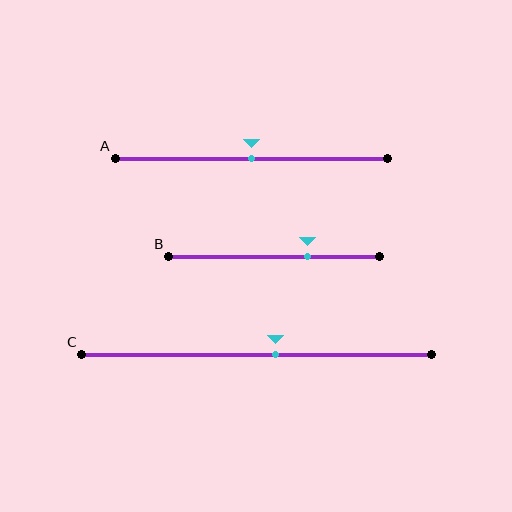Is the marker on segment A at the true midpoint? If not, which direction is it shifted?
Yes, the marker on segment A is at the true midpoint.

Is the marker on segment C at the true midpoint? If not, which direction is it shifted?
No, the marker on segment C is shifted to the right by about 5% of the segment length.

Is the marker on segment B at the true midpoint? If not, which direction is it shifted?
No, the marker on segment B is shifted to the right by about 16% of the segment length.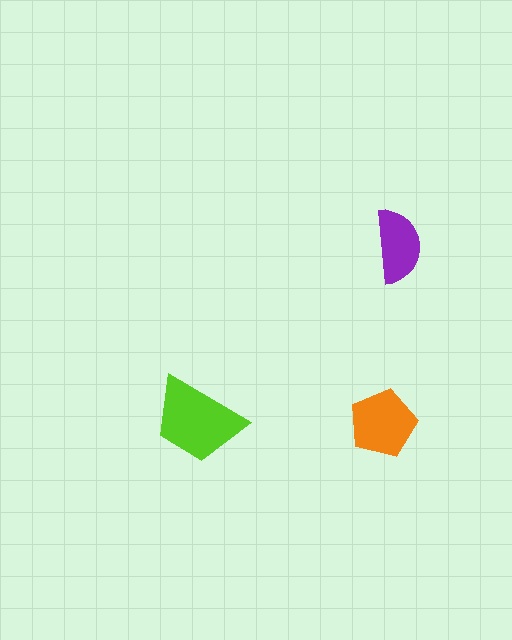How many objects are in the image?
There are 3 objects in the image.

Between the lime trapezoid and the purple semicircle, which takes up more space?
The lime trapezoid.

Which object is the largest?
The lime trapezoid.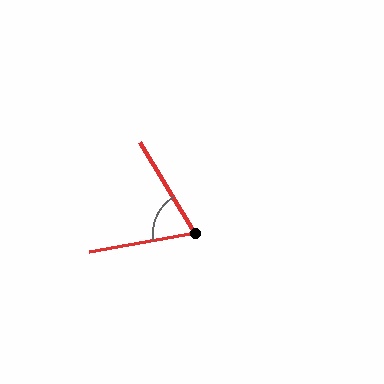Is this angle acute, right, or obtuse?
It is acute.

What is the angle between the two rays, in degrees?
Approximately 69 degrees.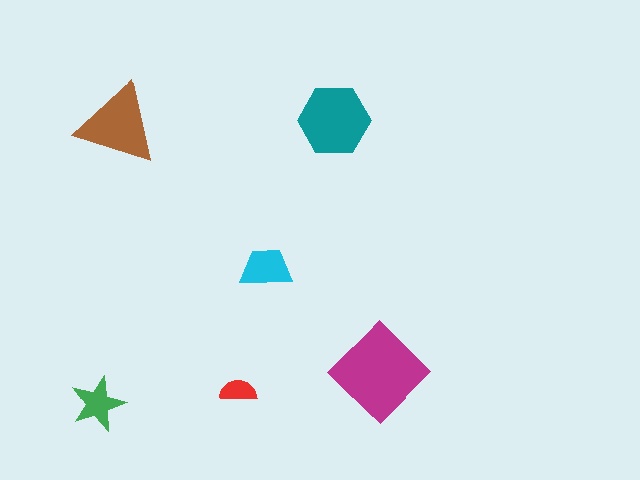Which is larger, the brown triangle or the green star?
The brown triangle.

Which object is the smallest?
The red semicircle.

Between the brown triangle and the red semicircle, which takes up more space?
The brown triangle.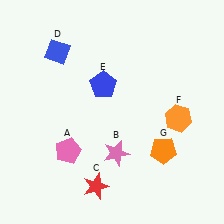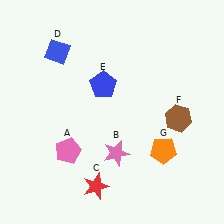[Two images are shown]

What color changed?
The hexagon (F) changed from orange in Image 1 to brown in Image 2.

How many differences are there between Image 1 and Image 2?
There is 1 difference between the two images.